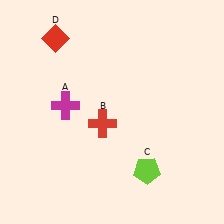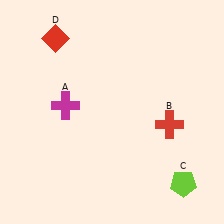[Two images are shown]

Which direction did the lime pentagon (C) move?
The lime pentagon (C) moved right.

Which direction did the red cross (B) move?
The red cross (B) moved right.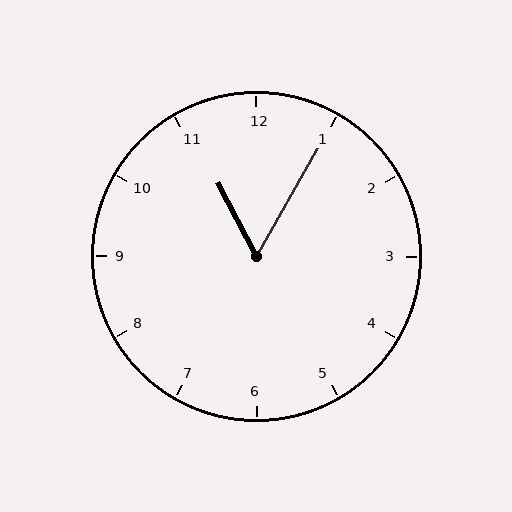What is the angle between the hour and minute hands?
Approximately 58 degrees.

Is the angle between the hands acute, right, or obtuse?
It is acute.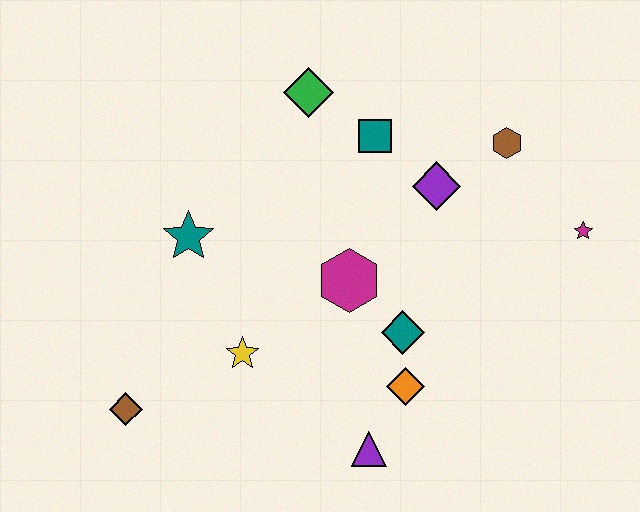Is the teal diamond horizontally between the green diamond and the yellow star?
No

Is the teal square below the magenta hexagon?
No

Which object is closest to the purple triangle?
The orange diamond is closest to the purple triangle.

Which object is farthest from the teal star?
The magenta star is farthest from the teal star.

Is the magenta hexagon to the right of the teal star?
Yes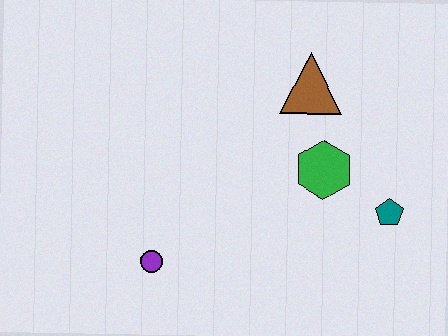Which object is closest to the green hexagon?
The teal pentagon is closest to the green hexagon.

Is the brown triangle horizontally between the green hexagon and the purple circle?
Yes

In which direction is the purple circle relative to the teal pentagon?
The purple circle is to the left of the teal pentagon.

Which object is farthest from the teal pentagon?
The purple circle is farthest from the teal pentagon.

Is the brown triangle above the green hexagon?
Yes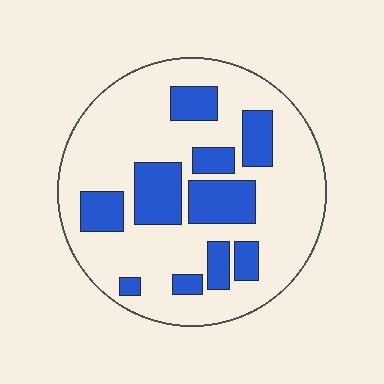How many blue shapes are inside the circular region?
10.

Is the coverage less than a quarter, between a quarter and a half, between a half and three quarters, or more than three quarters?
Between a quarter and a half.